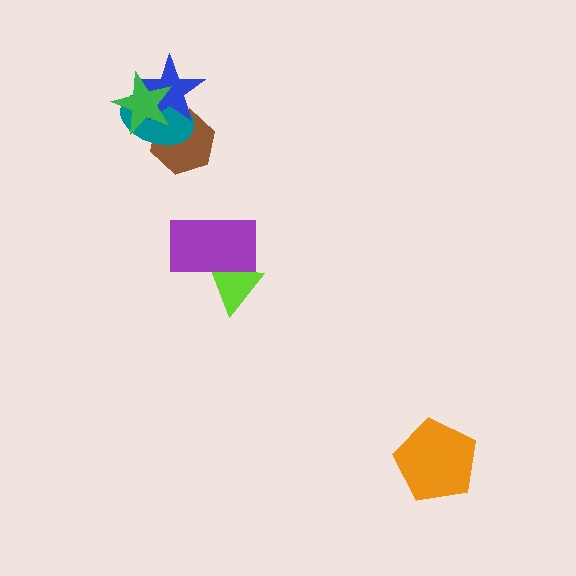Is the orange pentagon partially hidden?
No, no other shape covers it.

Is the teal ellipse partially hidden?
Yes, it is partially covered by another shape.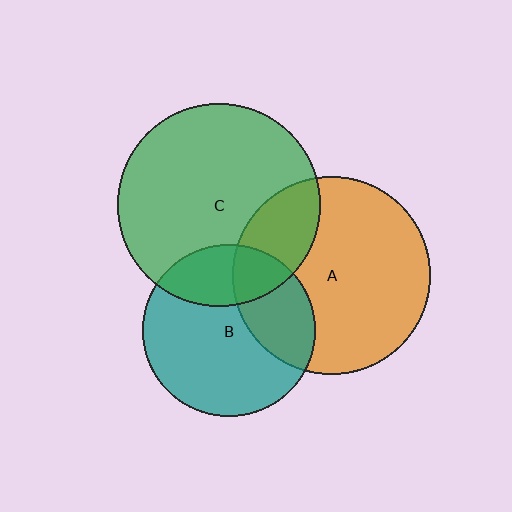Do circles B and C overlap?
Yes.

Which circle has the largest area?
Circle C (green).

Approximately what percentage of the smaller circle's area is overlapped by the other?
Approximately 25%.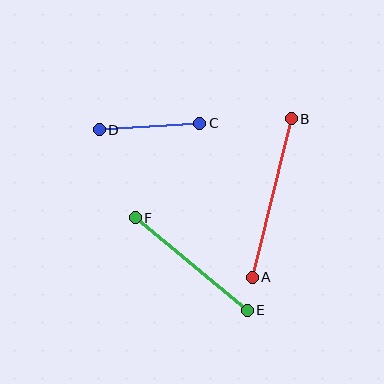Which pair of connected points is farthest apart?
Points A and B are farthest apart.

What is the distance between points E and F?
The distance is approximately 146 pixels.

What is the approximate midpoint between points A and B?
The midpoint is at approximately (272, 198) pixels.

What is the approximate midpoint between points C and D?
The midpoint is at approximately (150, 127) pixels.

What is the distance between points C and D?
The distance is approximately 101 pixels.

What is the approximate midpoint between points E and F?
The midpoint is at approximately (191, 264) pixels.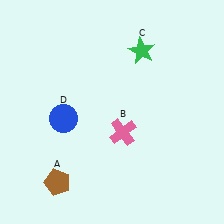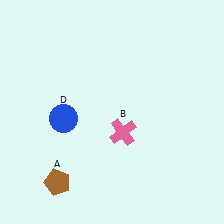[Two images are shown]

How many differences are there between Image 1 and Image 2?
There is 1 difference between the two images.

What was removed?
The green star (C) was removed in Image 2.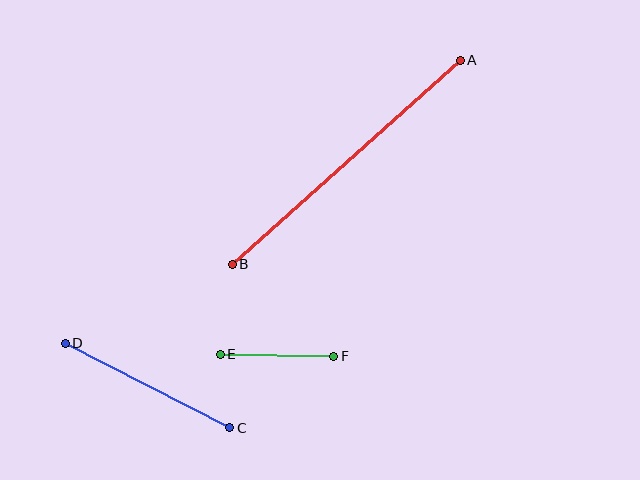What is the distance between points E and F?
The distance is approximately 113 pixels.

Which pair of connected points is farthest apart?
Points A and B are farthest apart.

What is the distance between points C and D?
The distance is approximately 185 pixels.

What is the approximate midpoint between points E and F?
The midpoint is at approximately (277, 355) pixels.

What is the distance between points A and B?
The distance is approximately 306 pixels.